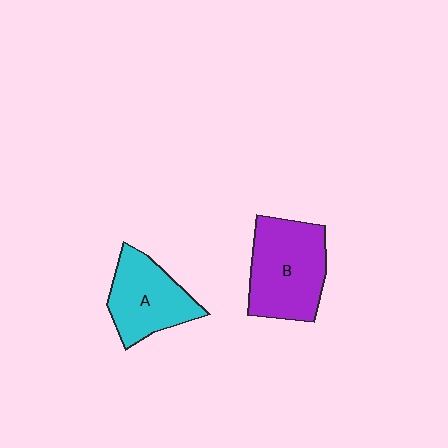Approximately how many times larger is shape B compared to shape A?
Approximately 1.3 times.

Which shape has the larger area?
Shape B (purple).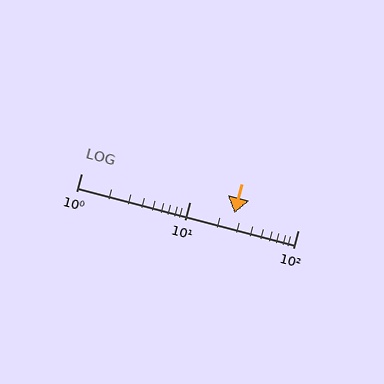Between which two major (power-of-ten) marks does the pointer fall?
The pointer is between 10 and 100.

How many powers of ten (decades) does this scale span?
The scale spans 2 decades, from 1 to 100.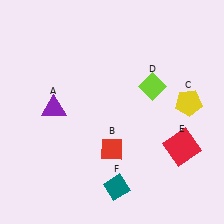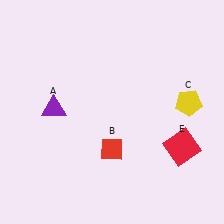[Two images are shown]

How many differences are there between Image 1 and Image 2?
There are 2 differences between the two images.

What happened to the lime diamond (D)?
The lime diamond (D) was removed in Image 2. It was in the top-right area of Image 1.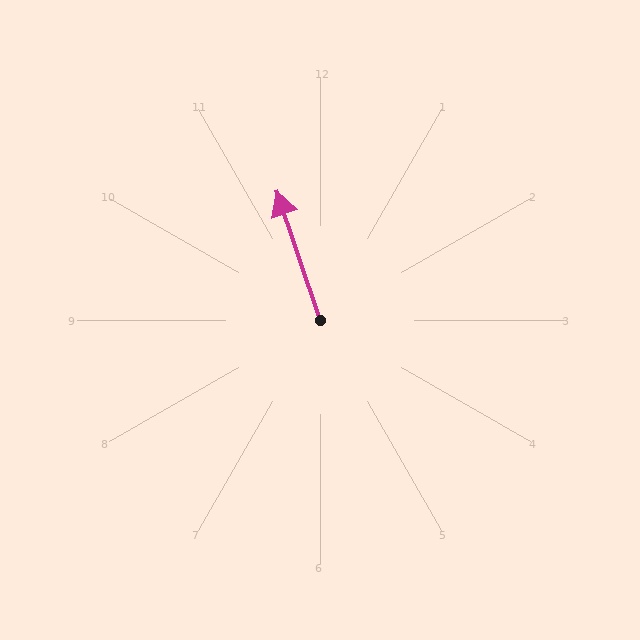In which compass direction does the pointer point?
North.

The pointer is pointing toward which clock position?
Roughly 11 o'clock.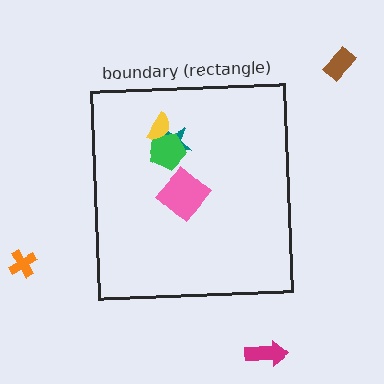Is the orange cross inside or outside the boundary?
Outside.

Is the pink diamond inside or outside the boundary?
Inside.